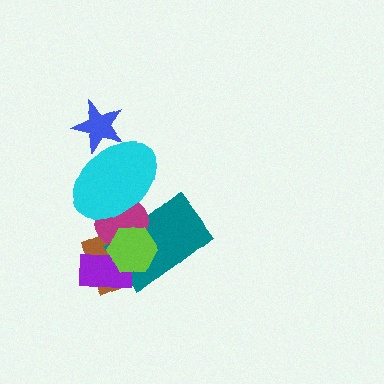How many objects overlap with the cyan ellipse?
3 objects overlap with the cyan ellipse.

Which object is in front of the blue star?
The cyan ellipse is in front of the blue star.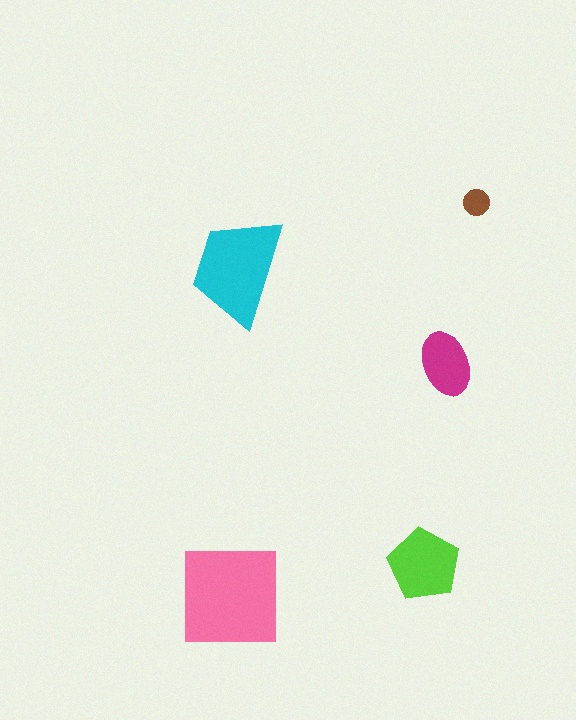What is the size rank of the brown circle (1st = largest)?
5th.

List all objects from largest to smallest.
The pink square, the cyan trapezoid, the lime pentagon, the magenta ellipse, the brown circle.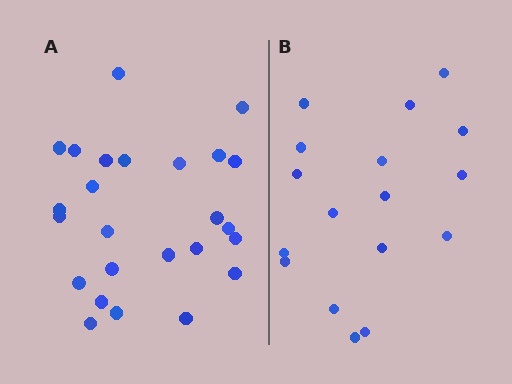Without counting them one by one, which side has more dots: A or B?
Region A (the left region) has more dots.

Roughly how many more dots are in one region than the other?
Region A has roughly 8 or so more dots than region B.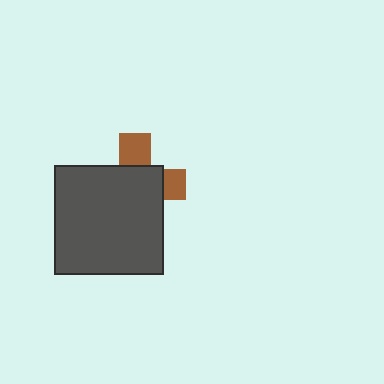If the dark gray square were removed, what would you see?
You would see the complete brown cross.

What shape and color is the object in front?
The object in front is a dark gray square.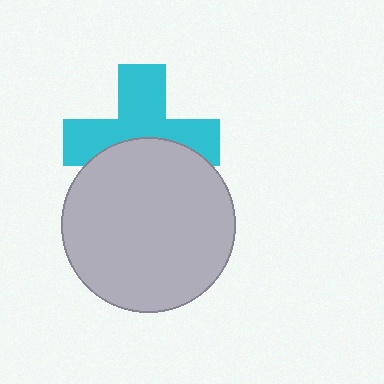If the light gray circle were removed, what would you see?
You would see the complete cyan cross.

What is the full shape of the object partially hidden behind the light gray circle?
The partially hidden object is a cyan cross.